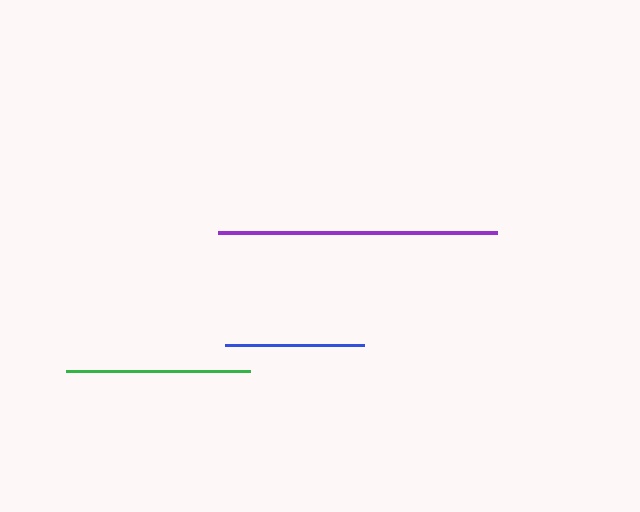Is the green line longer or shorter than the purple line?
The purple line is longer than the green line.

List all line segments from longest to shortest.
From longest to shortest: purple, green, blue.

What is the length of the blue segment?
The blue segment is approximately 140 pixels long.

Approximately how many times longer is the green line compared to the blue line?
The green line is approximately 1.3 times the length of the blue line.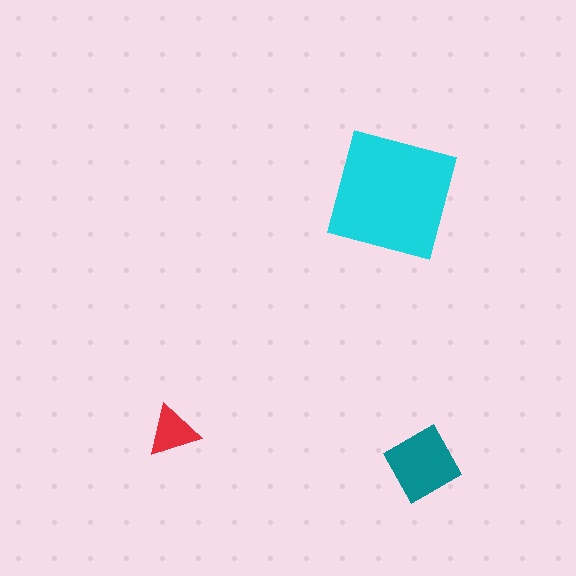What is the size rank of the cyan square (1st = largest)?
1st.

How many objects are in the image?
There are 3 objects in the image.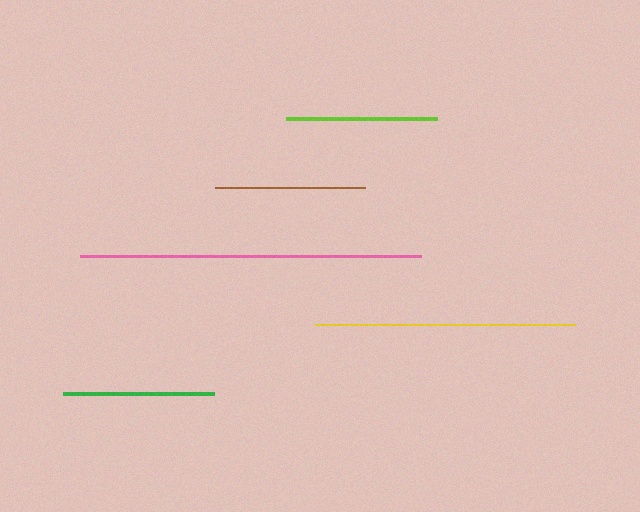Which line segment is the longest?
The pink line is the longest at approximately 341 pixels.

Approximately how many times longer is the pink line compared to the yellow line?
The pink line is approximately 1.3 times the length of the yellow line.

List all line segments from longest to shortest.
From longest to shortest: pink, yellow, lime, green, brown.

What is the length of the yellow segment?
The yellow segment is approximately 260 pixels long.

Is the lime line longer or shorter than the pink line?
The pink line is longer than the lime line.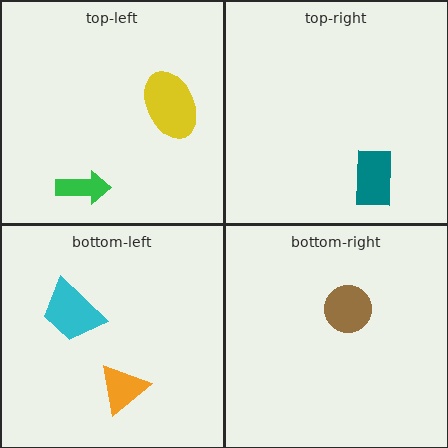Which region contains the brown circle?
The bottom-right region.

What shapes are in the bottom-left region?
The orange triangle, the cyan trapezoid.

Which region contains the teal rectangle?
The top-right region.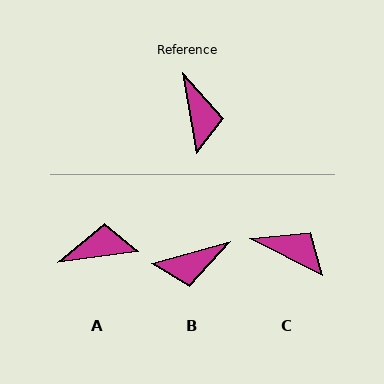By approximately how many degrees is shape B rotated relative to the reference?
Approximately 84 degrees clockwise.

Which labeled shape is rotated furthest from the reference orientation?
A, about 88 degrees away.